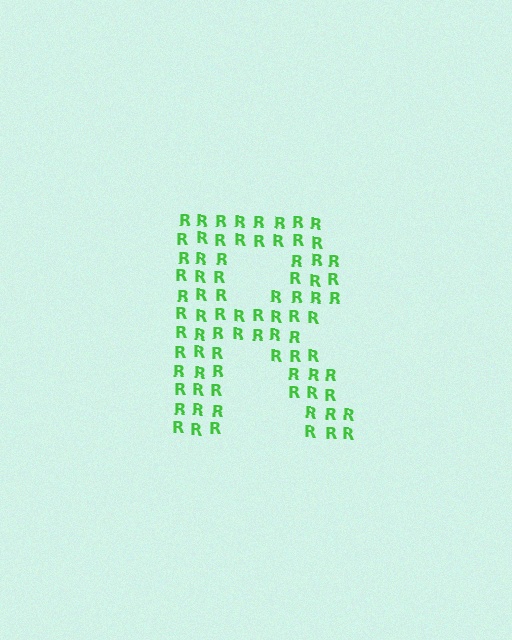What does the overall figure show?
The overall figure shows the letter R.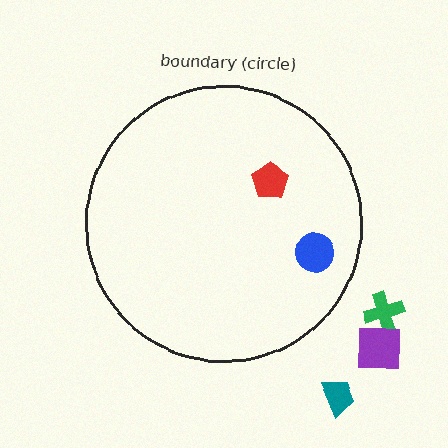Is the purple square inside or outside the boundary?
Outside.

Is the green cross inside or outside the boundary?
Outside.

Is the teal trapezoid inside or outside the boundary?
Outside.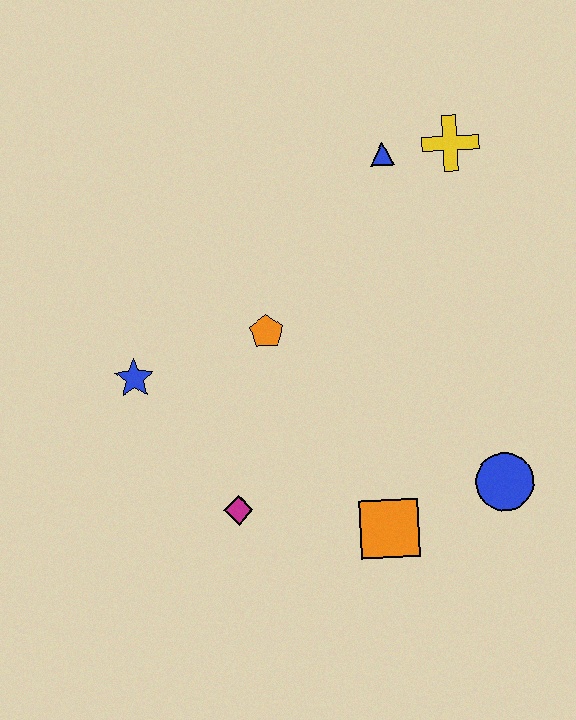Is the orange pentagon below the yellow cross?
Yes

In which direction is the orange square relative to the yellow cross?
The orange square is below the yellow cross.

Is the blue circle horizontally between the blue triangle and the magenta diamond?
No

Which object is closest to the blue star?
The orange pentagon is closest to the blue star.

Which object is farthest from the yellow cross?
The magenta diamond is farthest from the yellow cross.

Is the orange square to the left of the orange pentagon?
No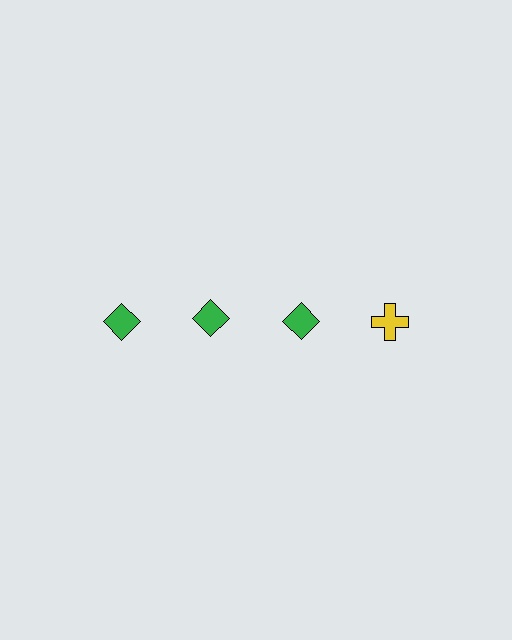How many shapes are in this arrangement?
There are 4 shapes arranged in a grid pattern.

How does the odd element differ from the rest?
It differs in both color (yellow instead of green) and shape (cross instead of diamond).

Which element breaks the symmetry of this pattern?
The yellow cross in the top row, second from right column breaks the symmetry. All other shapes are green diamonds.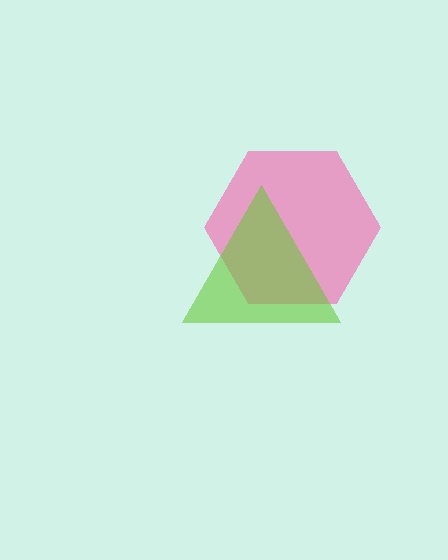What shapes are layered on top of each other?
The layered shapes are: a pink hexagon, a lime triangle.